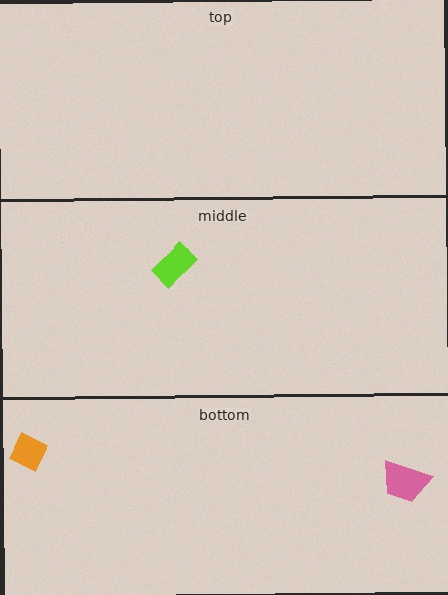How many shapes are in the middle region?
1.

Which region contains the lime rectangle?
The middle region.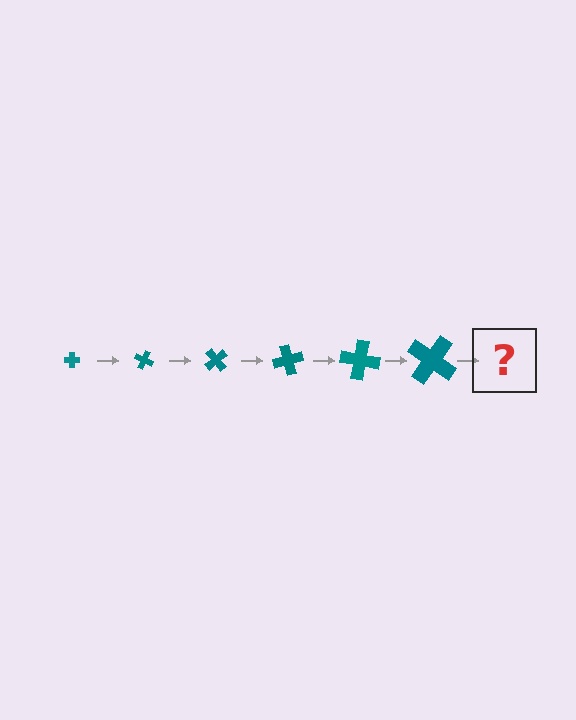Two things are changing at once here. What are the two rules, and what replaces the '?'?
The two rules are that the cross grows larger each step and it rotates 25 degrees each step. The '?' should be a cross, larger than the previous one and rotated 150 degrees from the start.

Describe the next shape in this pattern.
It should be a cross, larger than the previous one and rotated 150 degrees from the start.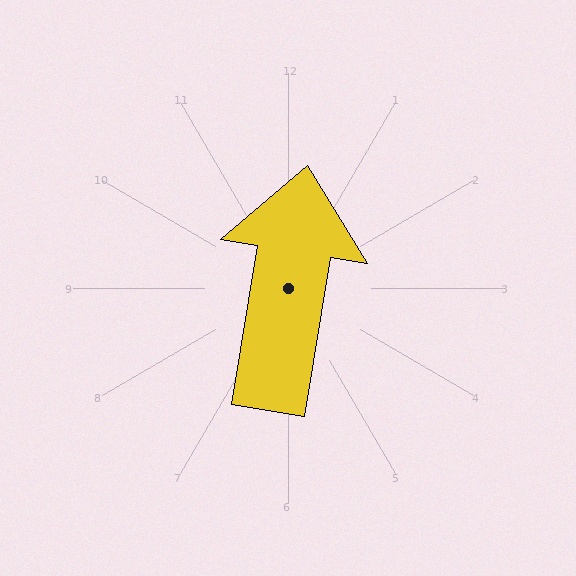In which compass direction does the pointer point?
North.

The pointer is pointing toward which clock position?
Roughly 12 o'clock.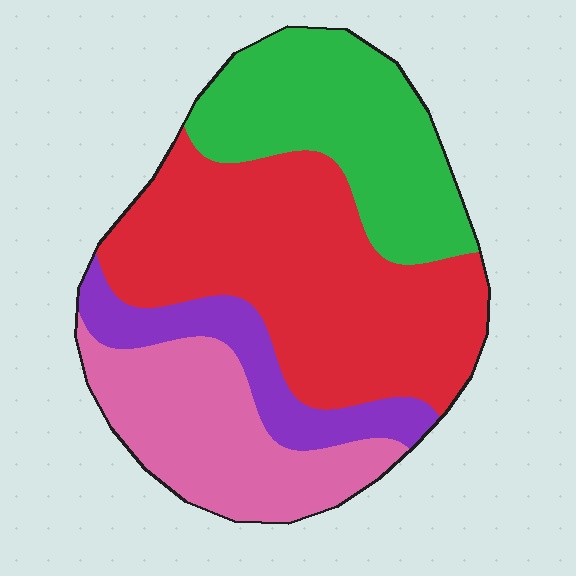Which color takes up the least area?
Purple, at roughly 10%.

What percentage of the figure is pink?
Pink covers about 20% of the figure.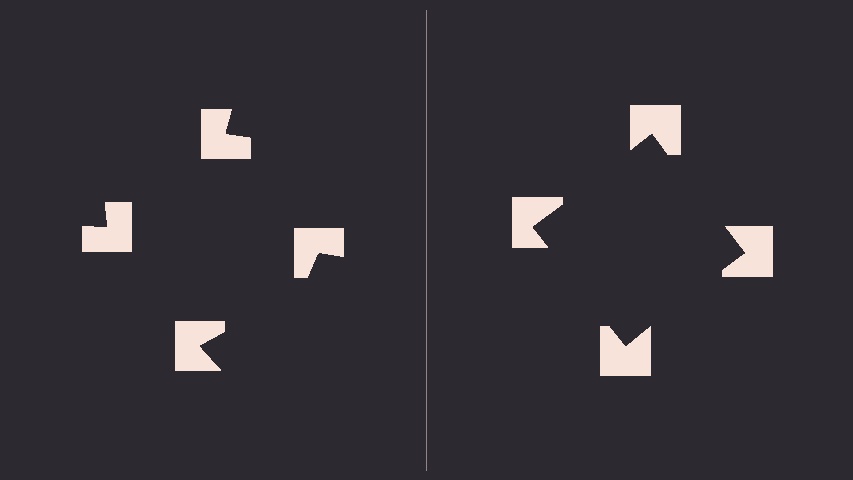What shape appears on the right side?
An illusory square.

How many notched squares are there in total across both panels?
8 — 4 on each side.